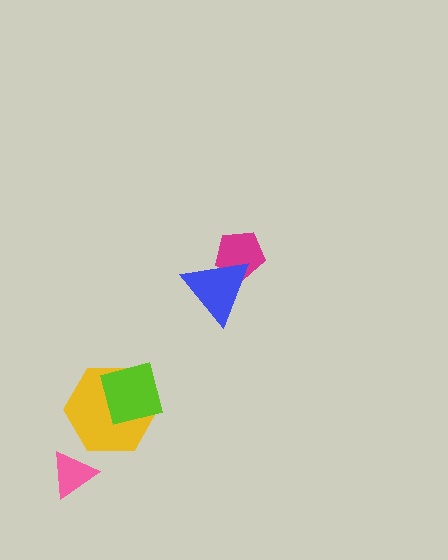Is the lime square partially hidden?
No, no other shape covers it.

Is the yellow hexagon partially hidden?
Yes, it is partially covered by another shape.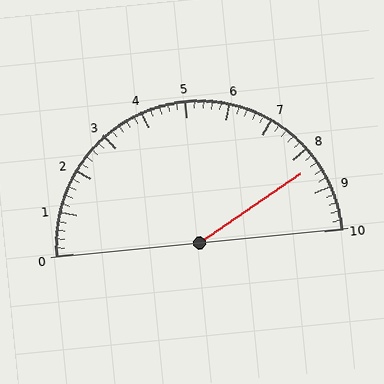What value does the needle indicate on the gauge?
The needle indicates approximately 8.4.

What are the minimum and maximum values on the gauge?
The gauge ranges from 0 to 10.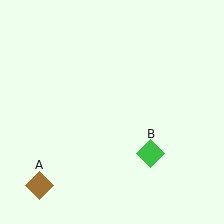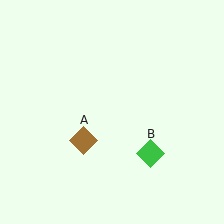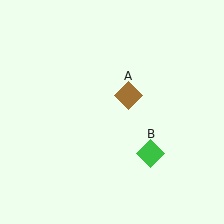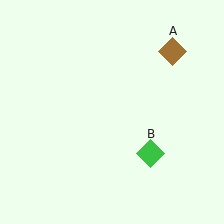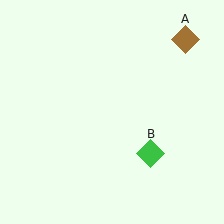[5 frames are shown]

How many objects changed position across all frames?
1 object changed position: brown diamond (object A).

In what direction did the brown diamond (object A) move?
The brown diamond (object A) moved up and to the right.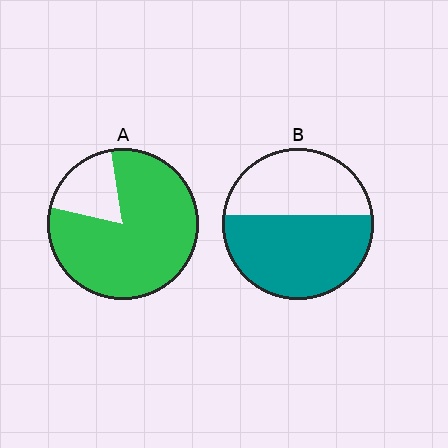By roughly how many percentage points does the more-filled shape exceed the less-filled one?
By roughly 25 percentage points (A over B).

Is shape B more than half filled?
Yes.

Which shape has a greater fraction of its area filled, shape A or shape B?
Shape A.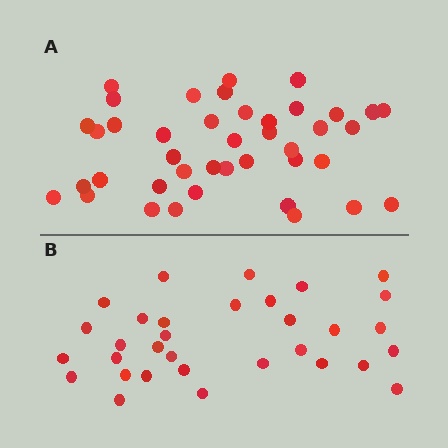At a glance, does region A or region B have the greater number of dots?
Region A (the top region) has more dots.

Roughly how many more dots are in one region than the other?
Region A has roughly 8 or so more dots than region B.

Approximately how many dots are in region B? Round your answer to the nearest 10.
About 30 dots. (The exact count is 32, which rounds to 30.)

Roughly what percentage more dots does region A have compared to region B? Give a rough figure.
About 30% more.